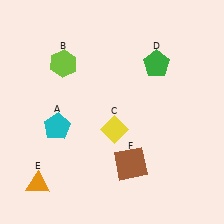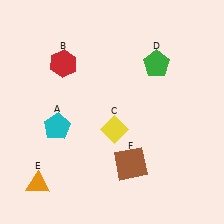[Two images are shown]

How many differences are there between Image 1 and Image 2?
There is 1 difference between the two images.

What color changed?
The hexagon (B) changed from lime in Image 1 to red in Image 2.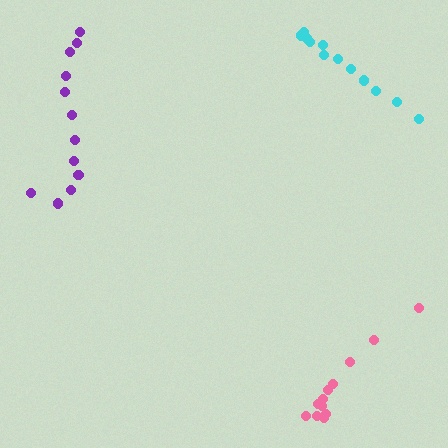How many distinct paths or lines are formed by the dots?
There are 3 distinct paths.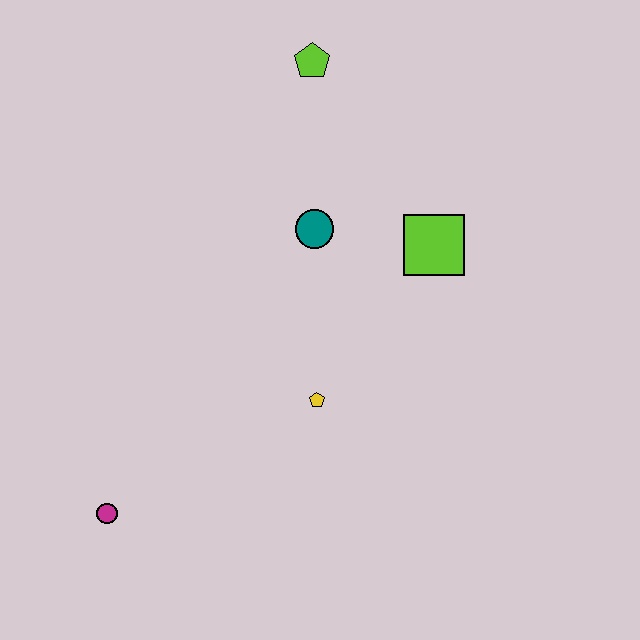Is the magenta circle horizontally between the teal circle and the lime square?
No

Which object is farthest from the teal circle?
The magenta circle is farthest from the teal circle.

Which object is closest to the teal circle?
The lime square is closest to the teal circle.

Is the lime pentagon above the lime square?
Yes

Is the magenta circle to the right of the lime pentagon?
No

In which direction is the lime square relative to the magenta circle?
The lime square is to the right of the magenta circle.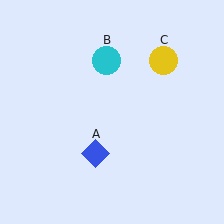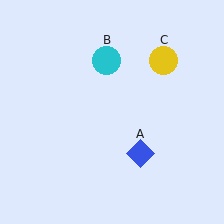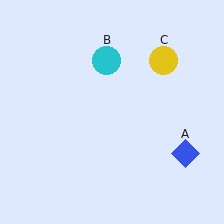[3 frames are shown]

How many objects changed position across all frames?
1 object changed position: blue diamond (object A).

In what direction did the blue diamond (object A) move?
The blue diamond (object A) moved right.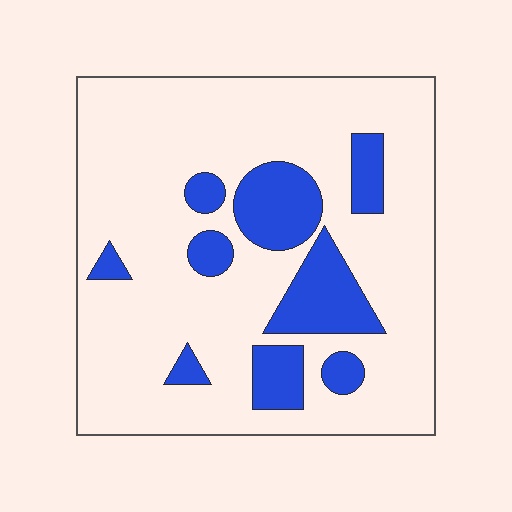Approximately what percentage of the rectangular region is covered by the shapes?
Approximately 20%.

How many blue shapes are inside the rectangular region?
9.